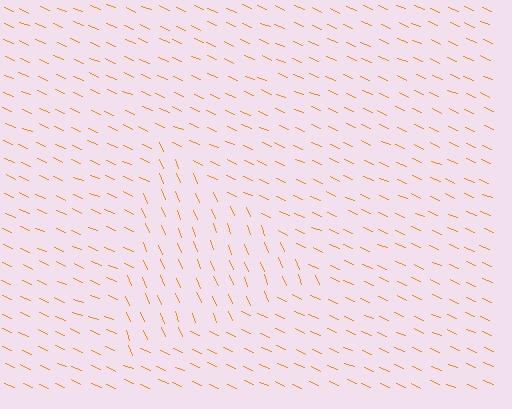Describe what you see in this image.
The image is filled with small orange line segments. A triangle region in the image has lines oriented differently from the surrounding lines, creating a visible texture boundary.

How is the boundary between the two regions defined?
The boundary is defined purely by a change in line orientation (approximately 45 degrees difference). All lines are the same color and thickness.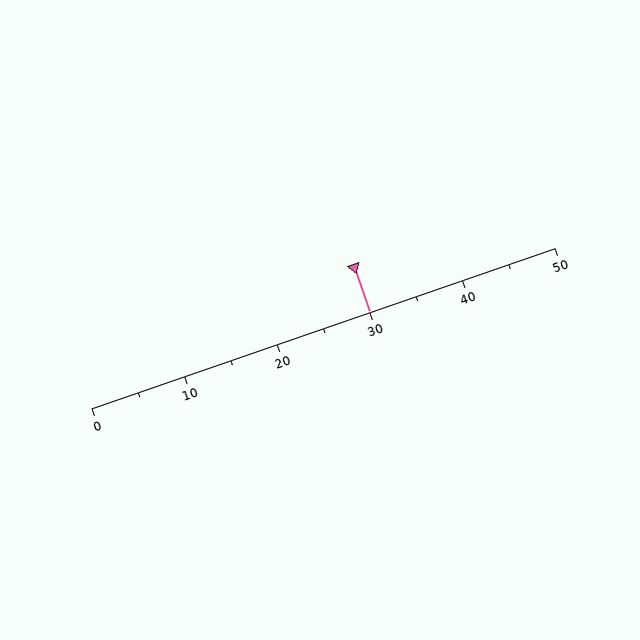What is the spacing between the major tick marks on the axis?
The major ticks are spaced 10 apart.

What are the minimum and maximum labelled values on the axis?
The axis runs from 0 to 50.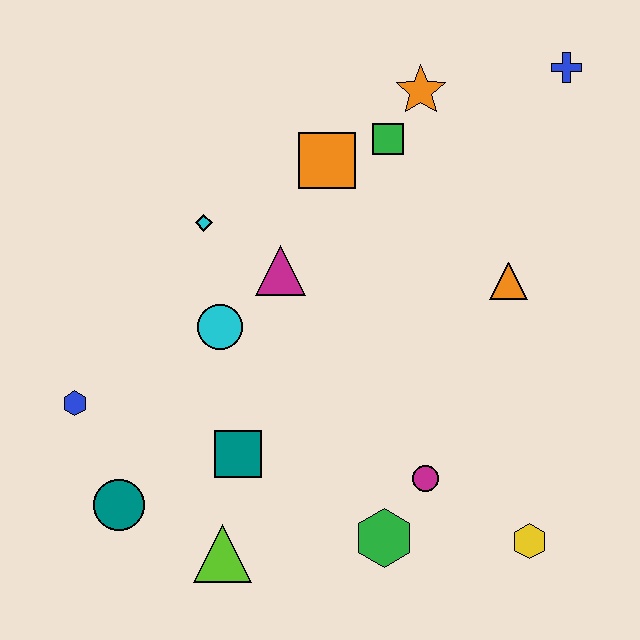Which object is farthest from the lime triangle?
The blue cross is farthest from the lime triangle.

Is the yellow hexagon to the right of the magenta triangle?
Yes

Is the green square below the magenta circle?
No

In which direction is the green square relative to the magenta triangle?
The green square is above the magenta triangle.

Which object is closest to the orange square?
The green square is closest to the orange square.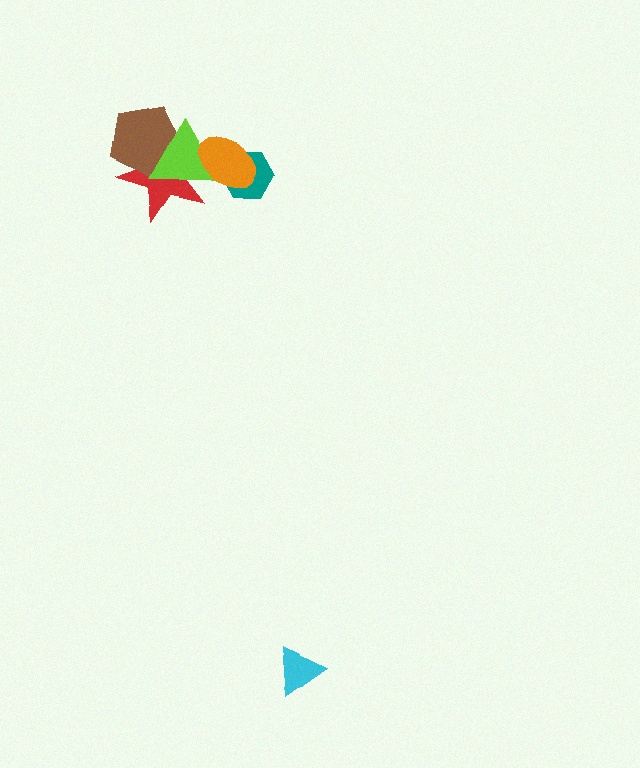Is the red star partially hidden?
Yes, it is partially covered by another shape.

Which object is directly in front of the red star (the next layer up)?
The brown pentagon is directly in front of the red star.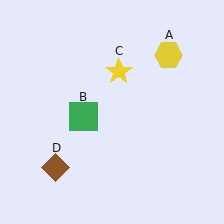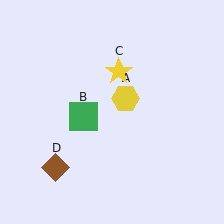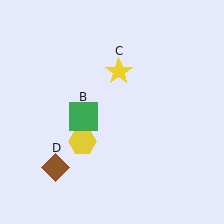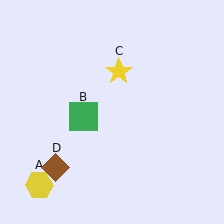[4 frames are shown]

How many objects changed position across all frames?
1 object changed position: yellow hexagon (object A).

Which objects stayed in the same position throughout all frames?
Green square (object B) and yellow star (object C) and brown diamond (object D) remained stationary.